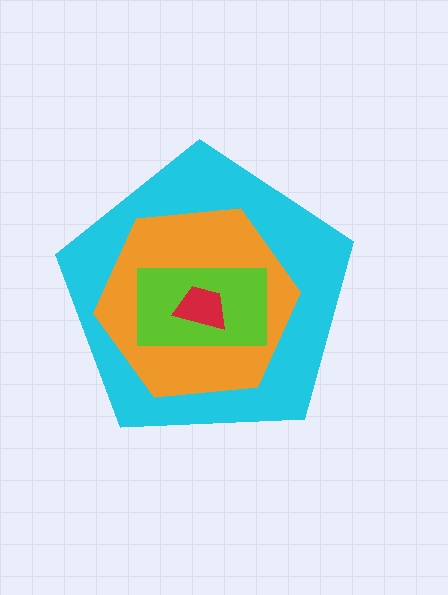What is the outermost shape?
The cyan pentagon.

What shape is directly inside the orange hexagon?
The lime rectangle.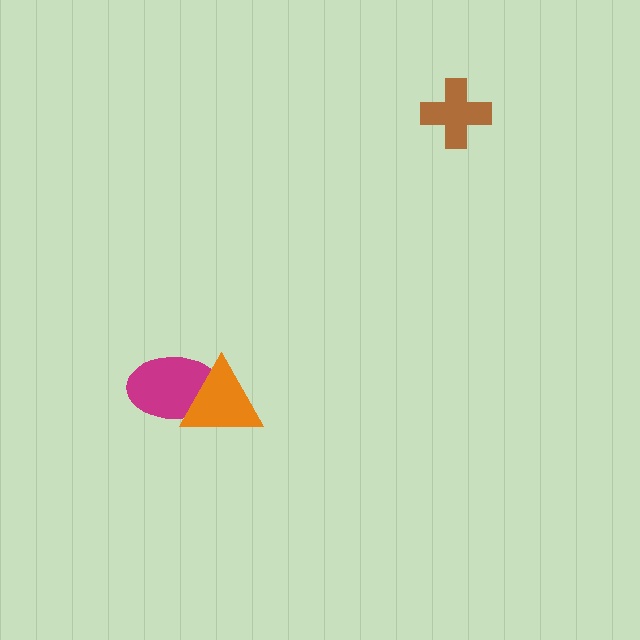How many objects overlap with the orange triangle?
1 object overlaps with the orange triangle.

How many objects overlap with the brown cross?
0 objects overlap with the brown cross.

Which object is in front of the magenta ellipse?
The orange triangle is in front of the magenta ellipse.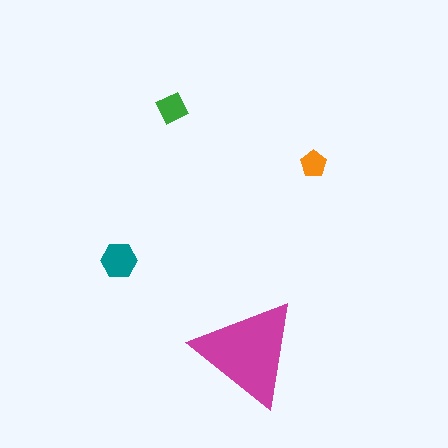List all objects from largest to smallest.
The magenta triangle, the teal hexagon, the green diamond, the orange pentagon.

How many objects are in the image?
There are 4 objects in the image.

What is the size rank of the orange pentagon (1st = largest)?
4th.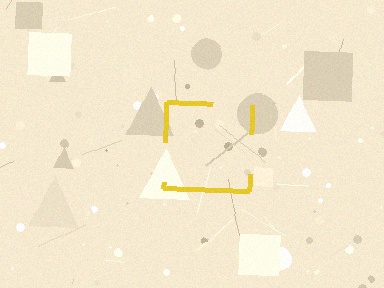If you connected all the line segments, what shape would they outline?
They would outline a square.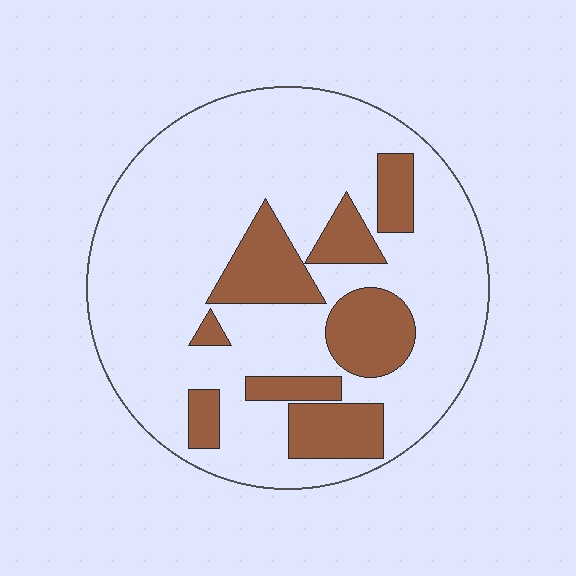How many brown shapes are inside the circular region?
8.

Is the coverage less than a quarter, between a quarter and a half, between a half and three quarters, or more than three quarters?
Less than a quarter.